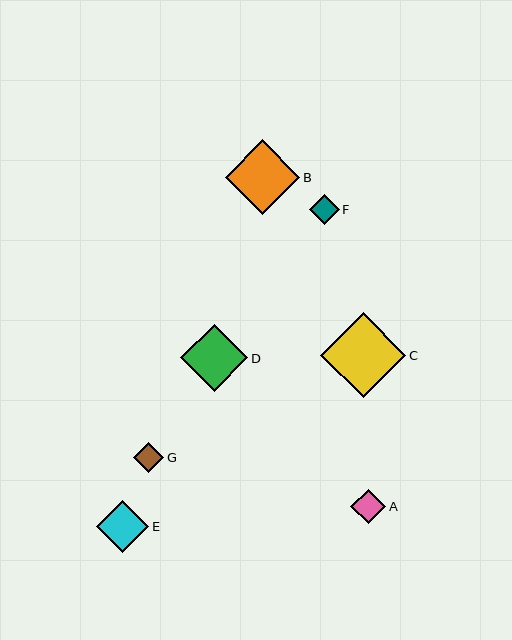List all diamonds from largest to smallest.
From largest to smallest: C, B, D, E, A, G, F.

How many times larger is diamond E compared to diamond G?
Diamond E is approximately 1.7 times the size of diamond G.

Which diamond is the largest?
Diamond C is the largest with a size of approximately 85 pixels.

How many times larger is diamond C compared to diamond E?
Diamond C is approximately 1.6 times the size of diamond E.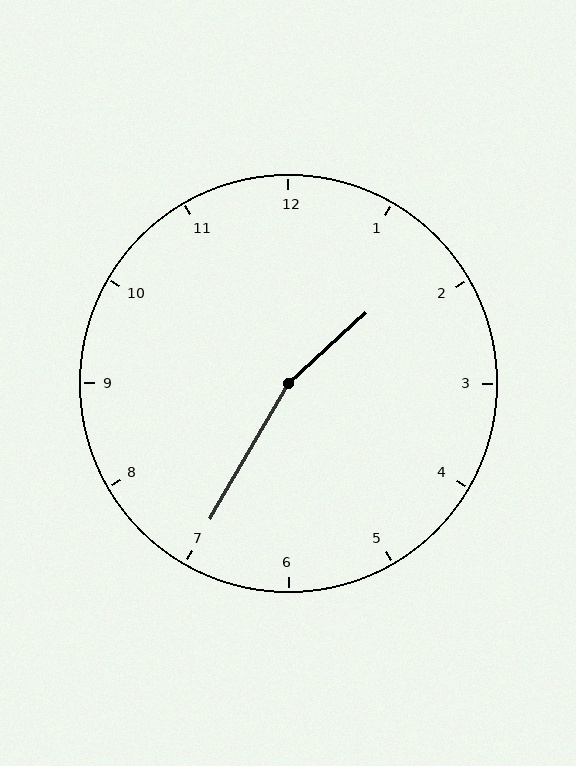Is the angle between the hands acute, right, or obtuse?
It is obtuse.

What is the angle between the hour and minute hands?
Approximately 162 degrees.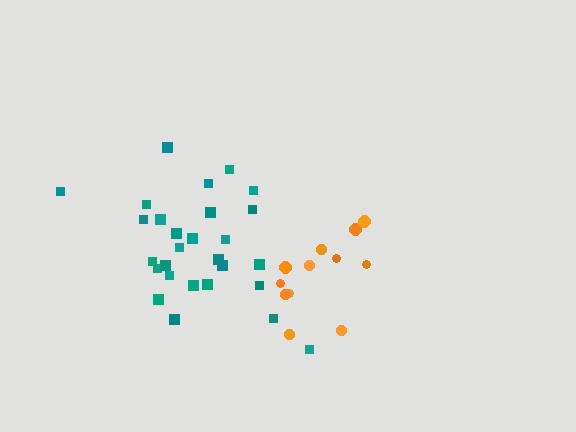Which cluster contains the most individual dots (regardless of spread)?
Teal (28).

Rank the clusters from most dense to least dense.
orange, teal.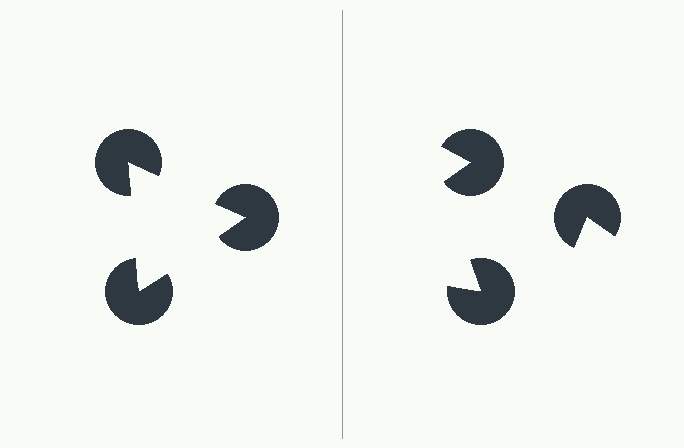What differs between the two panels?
The pac-man discs are positioned identically on both sides; only the wedge orientations differ. On the left they align to a triangle; on the right they are misaligned.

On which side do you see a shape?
An illusory triangle appears on the left side. On the right side the wedge cuts are rotated, so no coherent shape forms.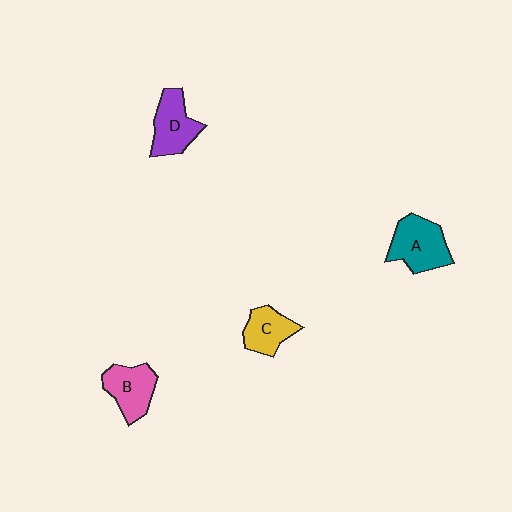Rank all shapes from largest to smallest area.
From largest to smallest: A (teal), D (purple), B (pink), C (yellow).